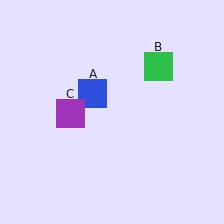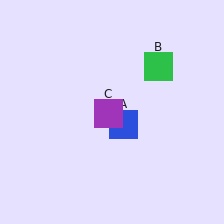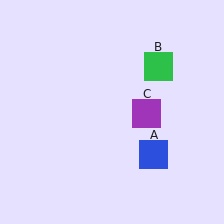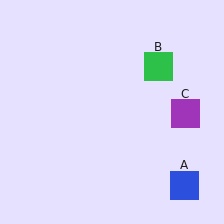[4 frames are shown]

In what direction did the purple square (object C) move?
The purple square (object C) moved right.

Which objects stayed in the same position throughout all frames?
Green square (object B) remained stationary.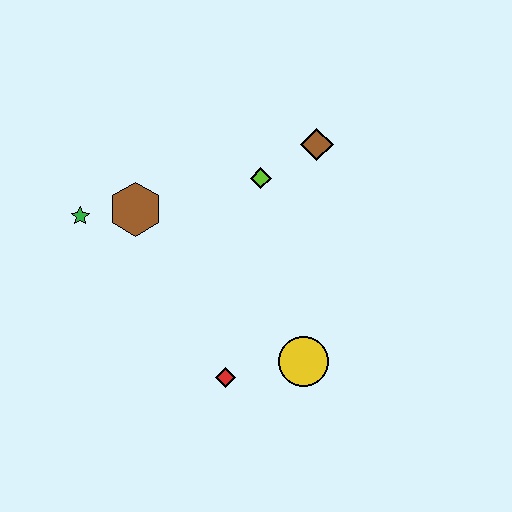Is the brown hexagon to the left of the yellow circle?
Yes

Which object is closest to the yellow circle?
The red diamond is closest to the yellow circle.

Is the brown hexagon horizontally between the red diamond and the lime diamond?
No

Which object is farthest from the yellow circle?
The green star is farthest from the yellow circle.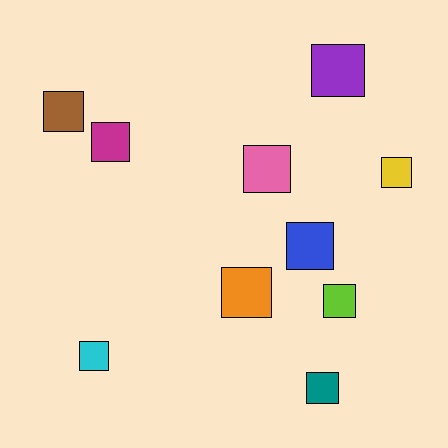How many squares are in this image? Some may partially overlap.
There are 10 squares.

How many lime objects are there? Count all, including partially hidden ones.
There is 1 lime object.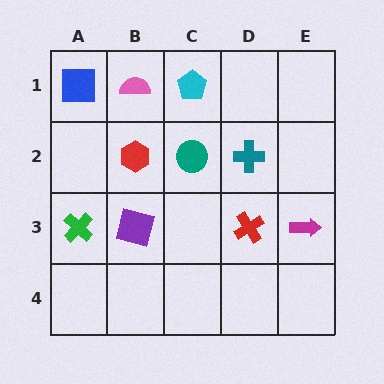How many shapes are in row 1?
3 shapes.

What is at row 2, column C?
A teal circle.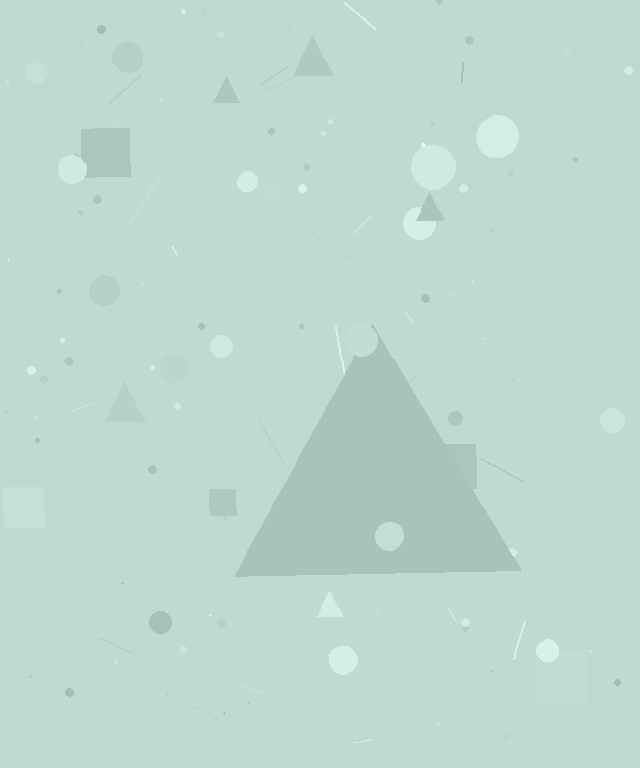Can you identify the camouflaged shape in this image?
The camouflaged shape is a triangle.